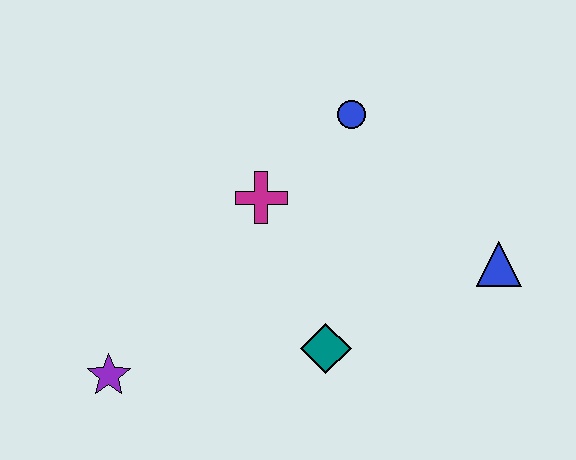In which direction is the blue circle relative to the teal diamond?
The blue circle is above the teal diamond.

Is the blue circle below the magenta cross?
No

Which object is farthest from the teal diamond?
The blue circle is farthest from the teal diamond.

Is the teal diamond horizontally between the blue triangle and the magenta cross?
Yes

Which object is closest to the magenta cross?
The blue circle is closest to the magenta cross.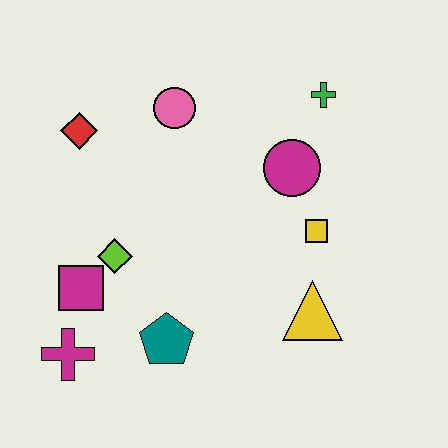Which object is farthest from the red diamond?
The yellow triangle is farthest from the red diamond.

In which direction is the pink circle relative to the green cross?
The pink circle is to the left of the green cross.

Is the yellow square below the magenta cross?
No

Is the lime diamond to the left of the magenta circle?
Yes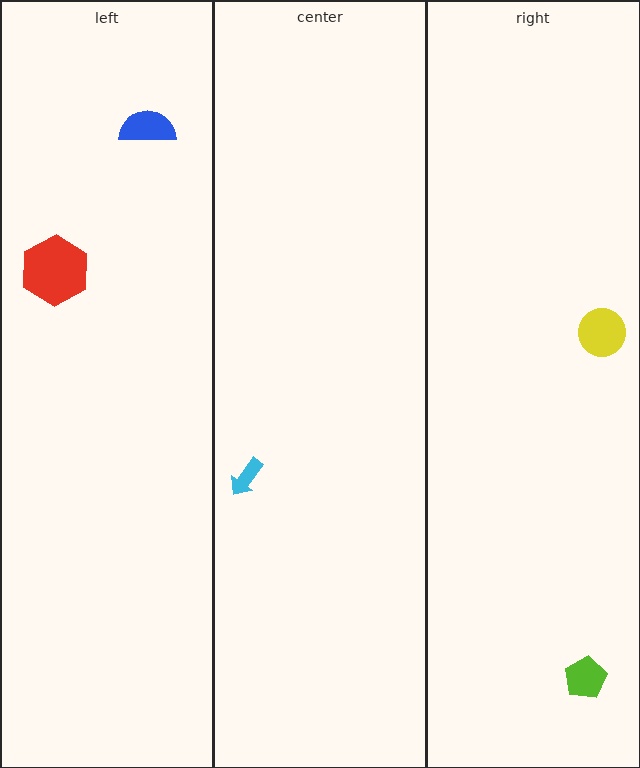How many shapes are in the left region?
2.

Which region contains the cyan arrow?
The center region.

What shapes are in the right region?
The yellow circle, the lime pentagon.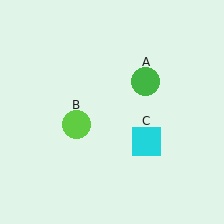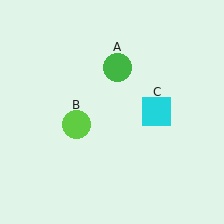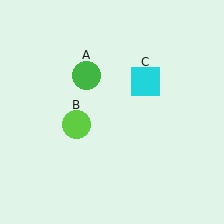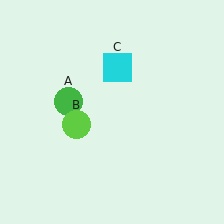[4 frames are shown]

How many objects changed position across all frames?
2 objects changed position: green circle (object A), cyan square (object C).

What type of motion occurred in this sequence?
The green circle (object A), cyan square (object C) rotated counterclockwise around the center of the scene.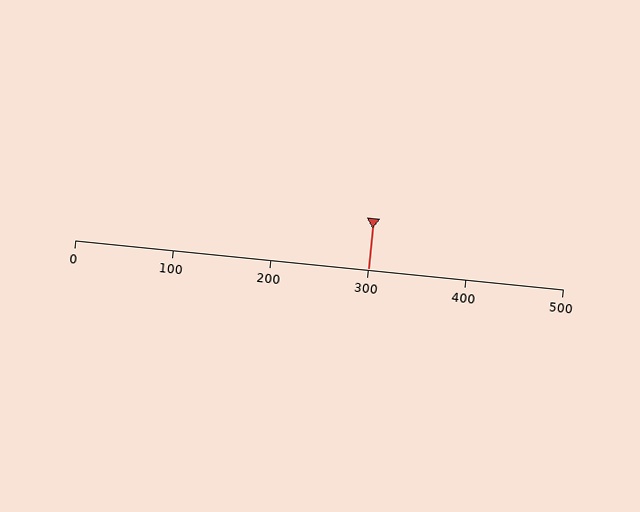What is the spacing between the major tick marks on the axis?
The major ticks are spaced 100 apart.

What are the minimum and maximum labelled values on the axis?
The axis runs from 0 to 500.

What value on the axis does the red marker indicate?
The marker indicates approximately 300.